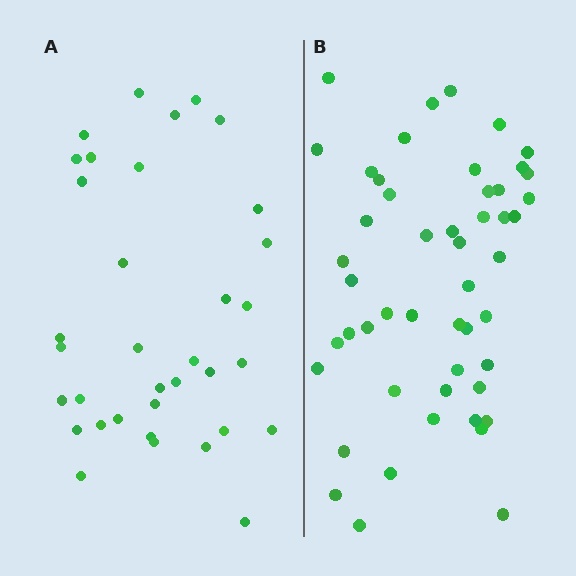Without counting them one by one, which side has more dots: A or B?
Region B (the right region) has more dots.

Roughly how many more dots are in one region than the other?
Region B has approximately 15 more dots than region A.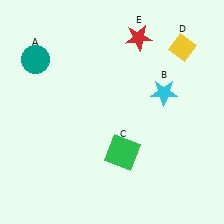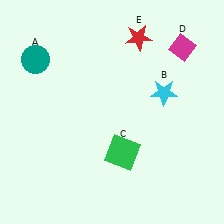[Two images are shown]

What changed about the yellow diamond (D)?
In Image 1, D is yellow. In Image 2, it changed to magenta.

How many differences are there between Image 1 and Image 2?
There is 1 difference between the two images.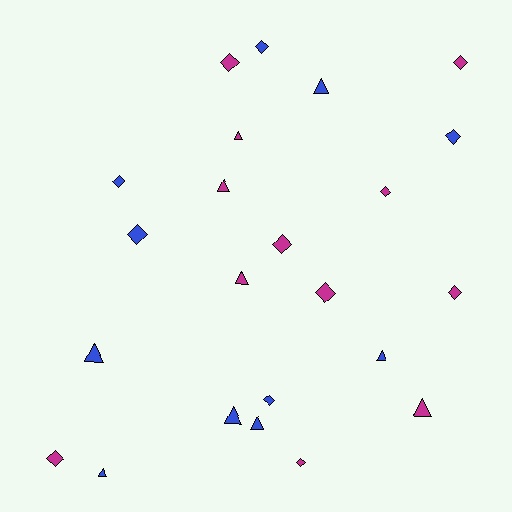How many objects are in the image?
There are 23 objects.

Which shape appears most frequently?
Diamond, with 13 objects.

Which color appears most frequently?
Magenta, with 12 objects.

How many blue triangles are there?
There are 6 blue triangles.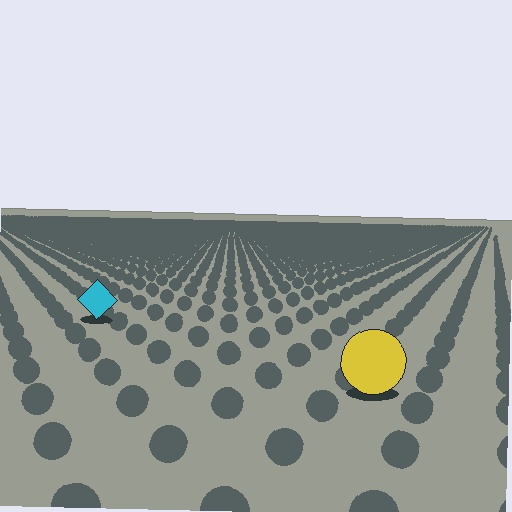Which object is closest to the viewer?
The yellow circle is closest. The texture marks near it are larger and more spread out.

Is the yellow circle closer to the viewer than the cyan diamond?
Yes. The yellow circle is closer — you can tell from the texture gradient: the ground texture is coarser near it.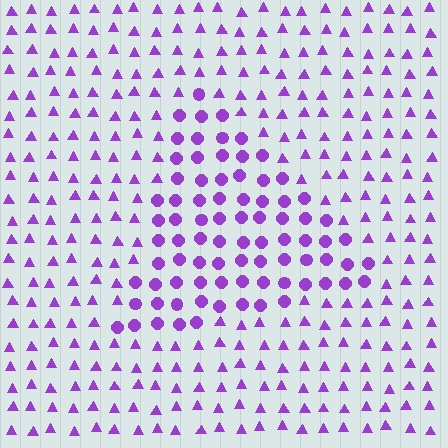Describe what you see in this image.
The image is filled with small purple elements arranged in a uniform grid. A triangle-shaped region contains circles, while the surrounding area contains triangles. The boundary is defined purely by the change in element shape.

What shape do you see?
I see a triangle.